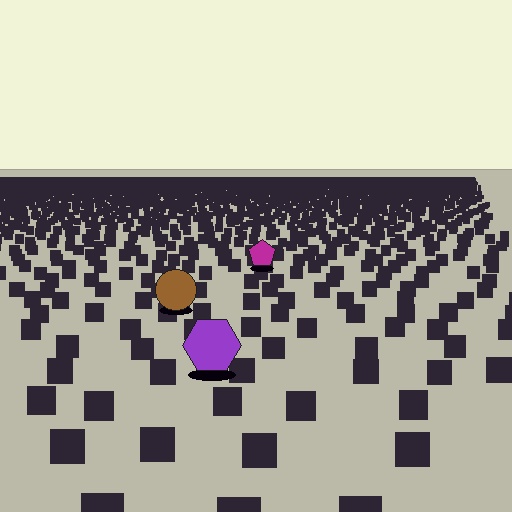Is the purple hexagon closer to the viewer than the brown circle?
Yes. The purple hexagon is closer — you can tell from the texture gradient: the ground texture is coarser near it.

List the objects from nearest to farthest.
From nearest to farthest: the purple hexagon, the brown circle, the magenta pentagon.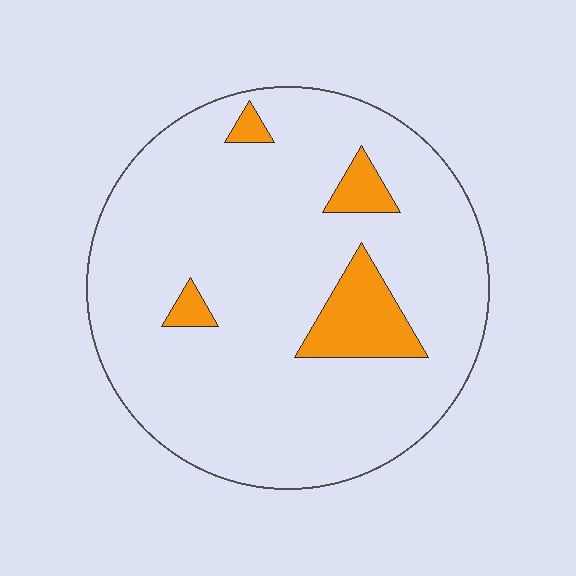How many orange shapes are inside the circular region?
4.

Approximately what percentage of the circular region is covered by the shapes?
Approximately 10%.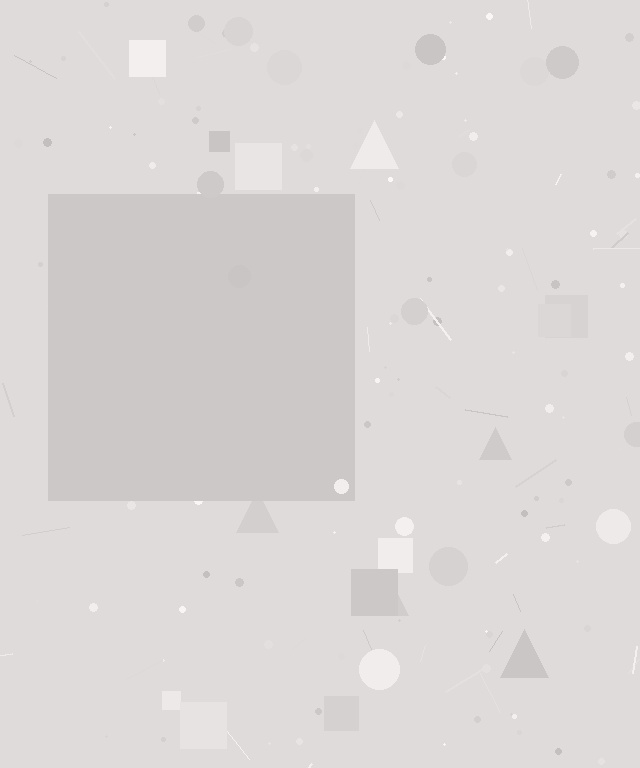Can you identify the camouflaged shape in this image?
The camouflaged shape is a square.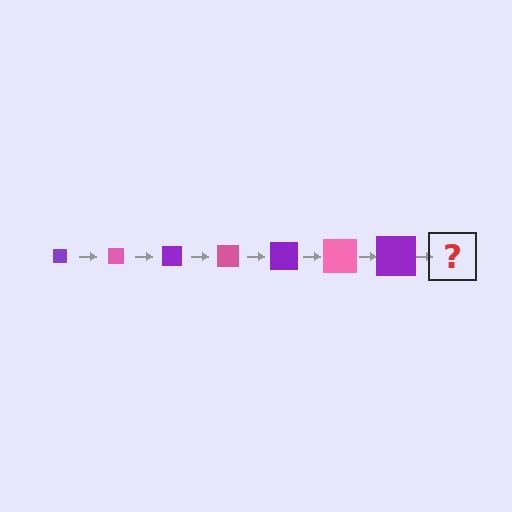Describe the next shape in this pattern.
It should be a pink square, larger than the previous one.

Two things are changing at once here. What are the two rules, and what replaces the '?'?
The two rules are that the square grows larger each step and the color cycles through purple and pink. The '?' should be a pink square, larger than the previous one.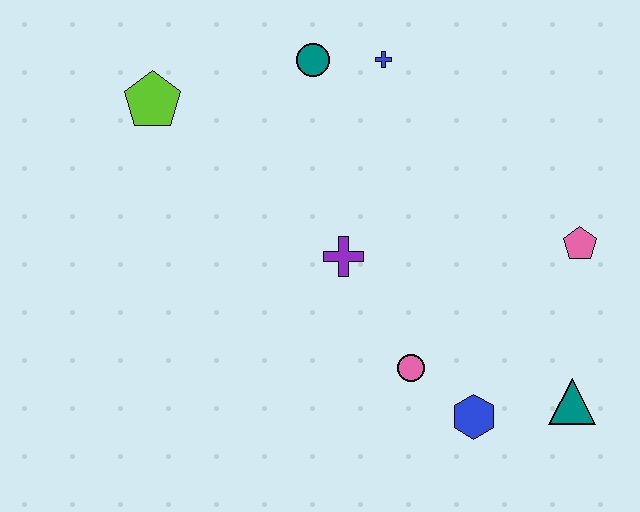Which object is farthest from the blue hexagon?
The lime pentagon is farthest from the blue hexagon.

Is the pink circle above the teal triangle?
Yes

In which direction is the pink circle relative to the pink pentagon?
The pink circle is to the left of the pink pentagon.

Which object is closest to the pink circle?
The blue hexagon is closest to the pink circle.